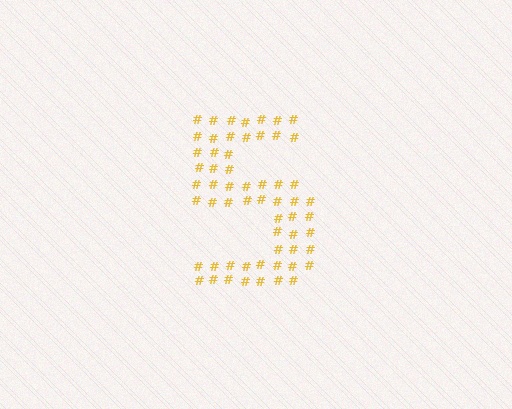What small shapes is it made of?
It is made of small hash symbols.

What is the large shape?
The large shape is the digit 5.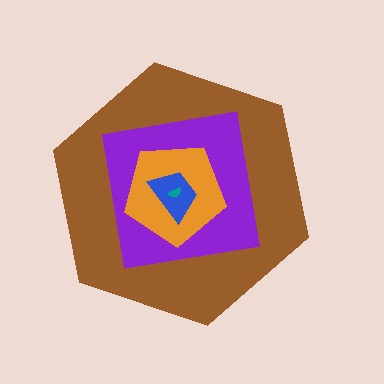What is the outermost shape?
The brown hexagon.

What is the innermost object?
The teal semicircle.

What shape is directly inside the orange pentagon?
The blue trapezoid.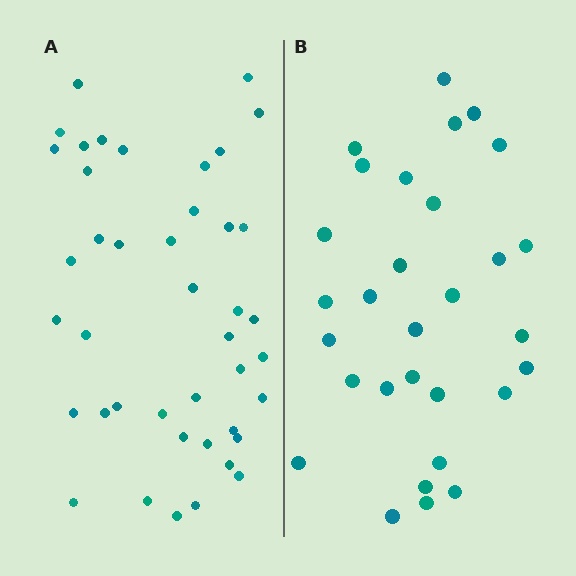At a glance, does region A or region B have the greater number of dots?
Region A (the left region) has more dots.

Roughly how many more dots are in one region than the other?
Region A has roughly 12 or so more dots than region B.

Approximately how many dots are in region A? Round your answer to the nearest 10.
About 40 dots. (The exact count is 42, which rounds to 40.)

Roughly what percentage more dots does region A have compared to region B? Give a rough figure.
About 40% more.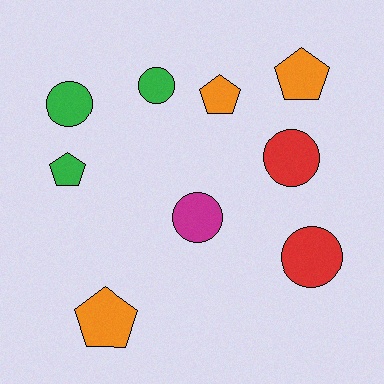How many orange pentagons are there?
There are 3 orange pentagons.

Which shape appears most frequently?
Circle, with 5 objects.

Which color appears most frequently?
Green, with 3 objects.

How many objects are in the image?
There are 9 objects.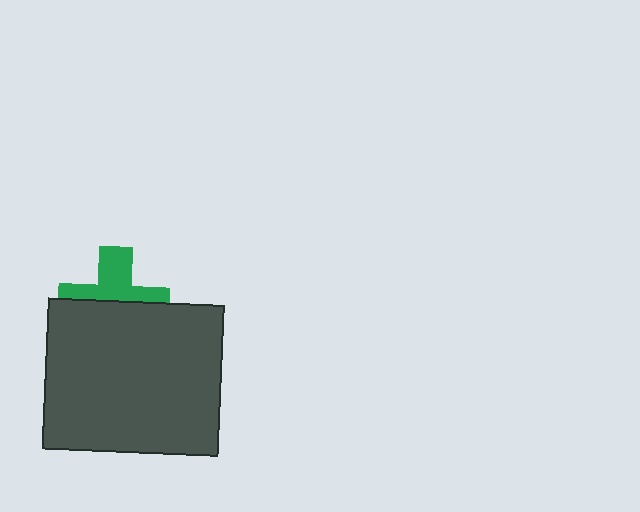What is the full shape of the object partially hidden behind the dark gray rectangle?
The partially hidden object is a green cross.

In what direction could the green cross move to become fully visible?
The green cross could move up. That would shift it out from behind the dark gray rectangle entirely.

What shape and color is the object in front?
The object in front is a dark gray rectangle.